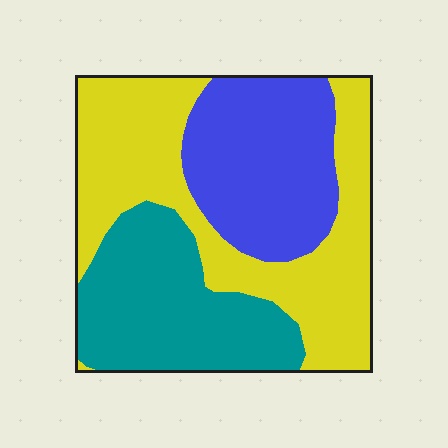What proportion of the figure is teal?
Teal covers about 30% of the figure.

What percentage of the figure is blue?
Blue covers about 30% of the figure.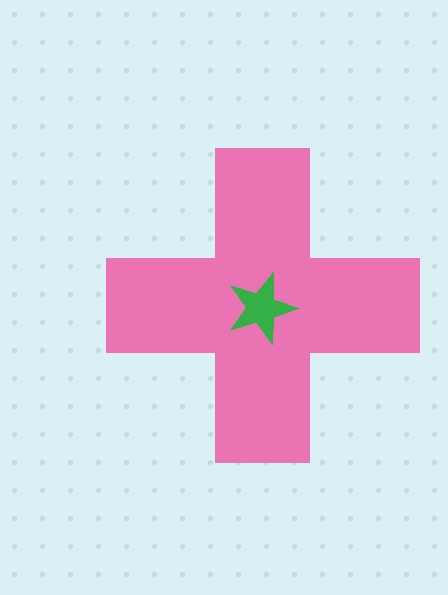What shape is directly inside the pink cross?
The green star.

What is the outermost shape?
The pink cross.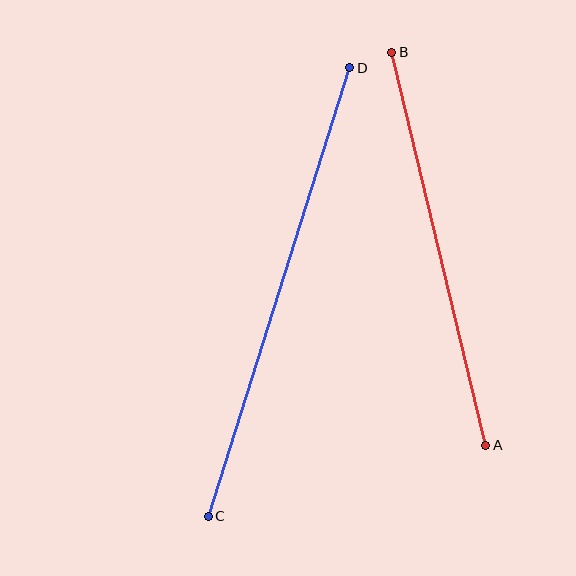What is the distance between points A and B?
The distance is approximately 404 pixels.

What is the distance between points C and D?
The distance is approximately 470 pixels.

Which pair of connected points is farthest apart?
Points C and D are farthest apart.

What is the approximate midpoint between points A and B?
The midpoint is at approximately (439, 249) pixels.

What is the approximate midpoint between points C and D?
The midpoint is at approximately (279, 292) pixels.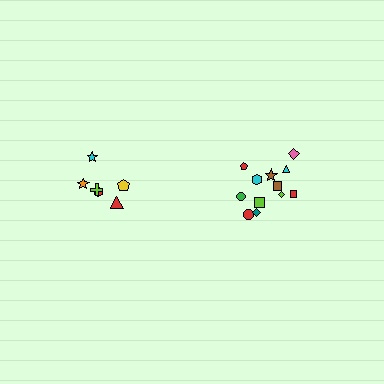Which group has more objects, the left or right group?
The right group.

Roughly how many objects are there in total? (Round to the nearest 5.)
Roughly 20 objects in total.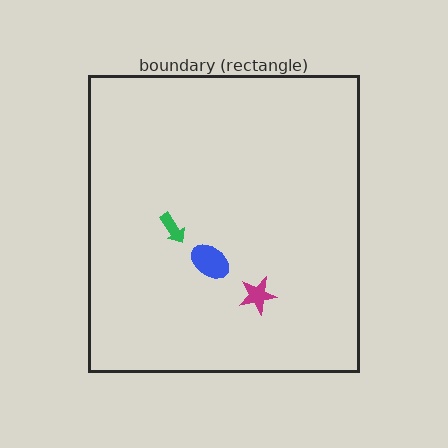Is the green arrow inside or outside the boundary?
Inside.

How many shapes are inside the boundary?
3 inside, 0 outside.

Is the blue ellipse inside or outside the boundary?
Inside.